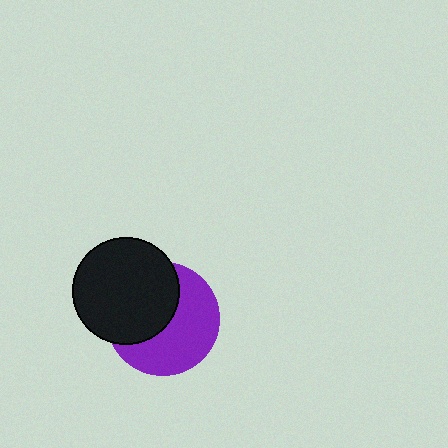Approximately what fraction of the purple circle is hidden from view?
Roughly 46% of the purple circle is hidden behind the black circle.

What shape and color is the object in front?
The object in front is a black circle.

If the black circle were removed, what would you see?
You would see the complete purple circle.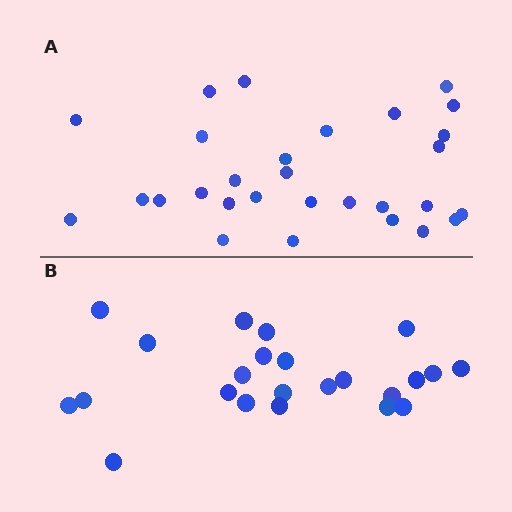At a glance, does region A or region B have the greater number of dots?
Region A (the top region) has more dots.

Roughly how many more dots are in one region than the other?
Region A has about 6 more dots than region B.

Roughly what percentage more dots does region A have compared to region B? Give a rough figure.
About 25% more.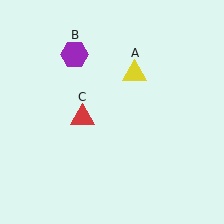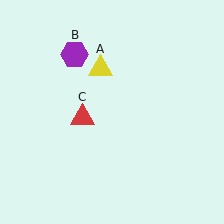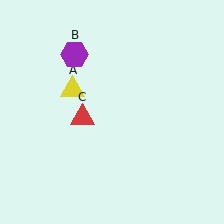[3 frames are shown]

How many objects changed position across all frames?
1 object changed position: yellow triangle (object A).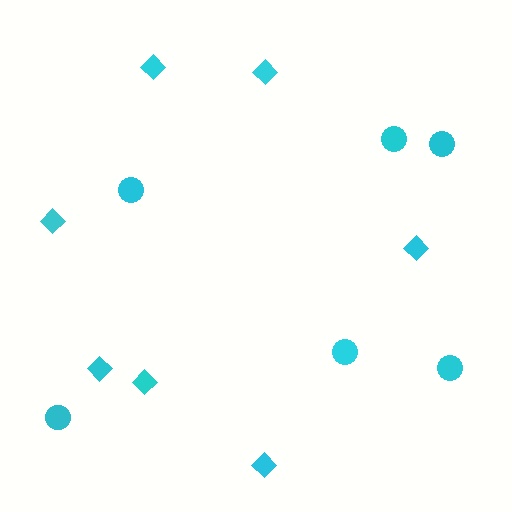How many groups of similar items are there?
There are 2 groups: one group of diamonds (7) and one group of circles (6).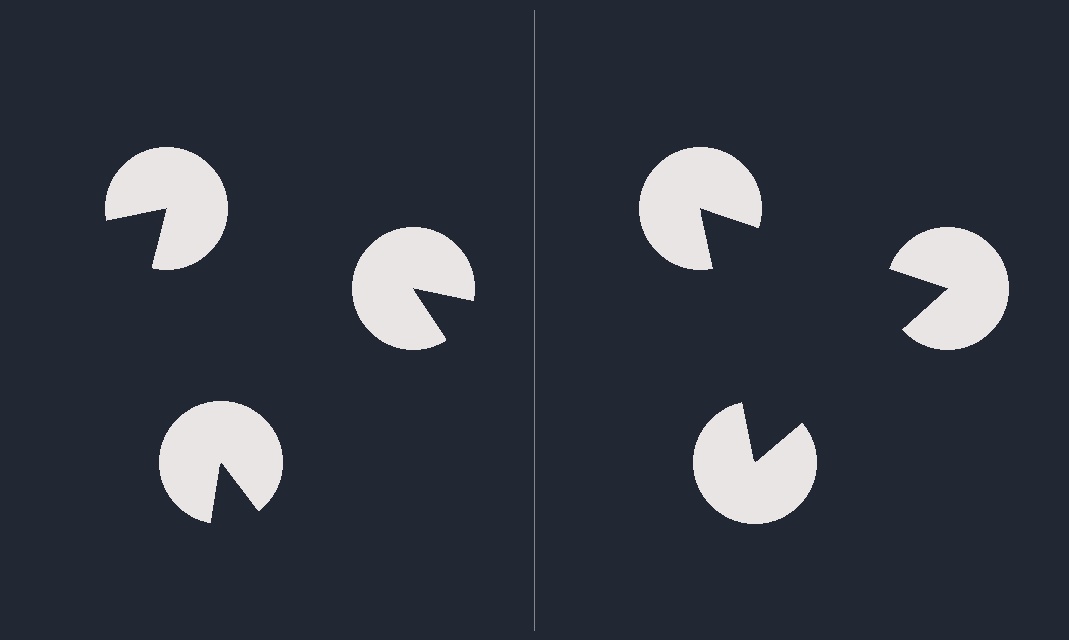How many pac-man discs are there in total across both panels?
6 — 3 on each side.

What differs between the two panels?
The pac-man discs are positioned identically on both sides; only the wedge orientations differ. On the right they align to a triangle; on the left they are misaligned.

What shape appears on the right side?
An illusory triangle.